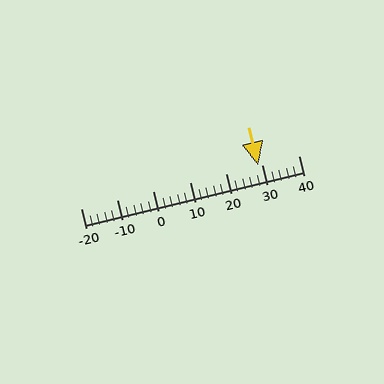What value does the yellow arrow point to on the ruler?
The yellow arrow points to approximately 29.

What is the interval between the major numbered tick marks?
The major tick marks are spaced 10 units apart.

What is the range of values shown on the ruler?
The ruler shows values from -20 to 40.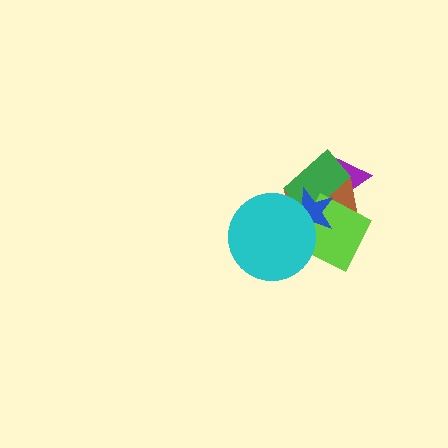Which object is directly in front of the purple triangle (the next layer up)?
The brown hexagon is directly in front of the purple triangle.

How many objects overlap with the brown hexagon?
5 objects overlap with the brown hexagon.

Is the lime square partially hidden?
Yes, it is partially covered by another shape.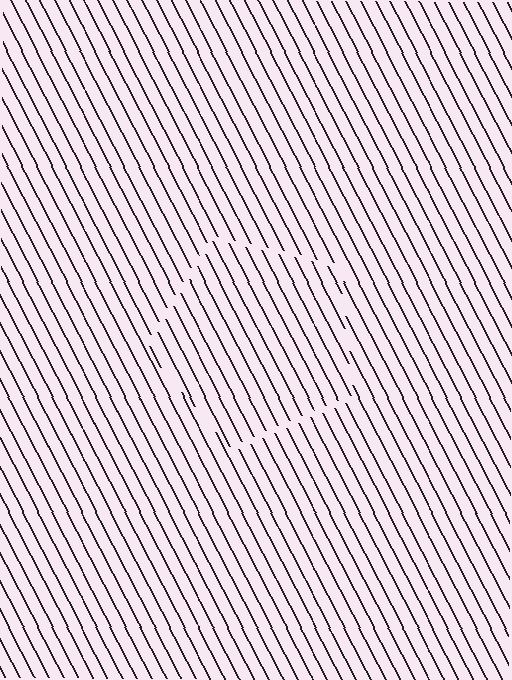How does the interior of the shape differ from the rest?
The interior of the shape contains the same grating, shifted by half a period — the contour is defined by the phase discontinuity where line-ends from the inner and outer gratings abut.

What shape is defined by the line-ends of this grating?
An illusory pentagon. The interior of the shape contains the same grating, shifted by half a period — the contour is defined by the phase discontinuity where line-ends from the inner and outer gratings abut.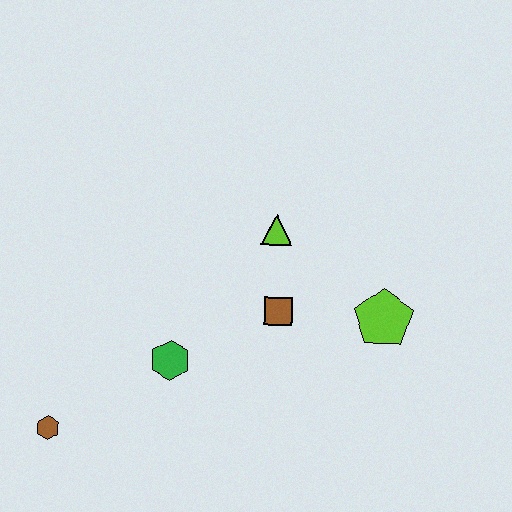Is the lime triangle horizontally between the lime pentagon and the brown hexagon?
Yes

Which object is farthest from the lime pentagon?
The brown hexagon is farthest from the lime pentagon.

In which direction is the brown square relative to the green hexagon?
The brown square is to the right of the green hexagon.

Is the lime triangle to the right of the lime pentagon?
No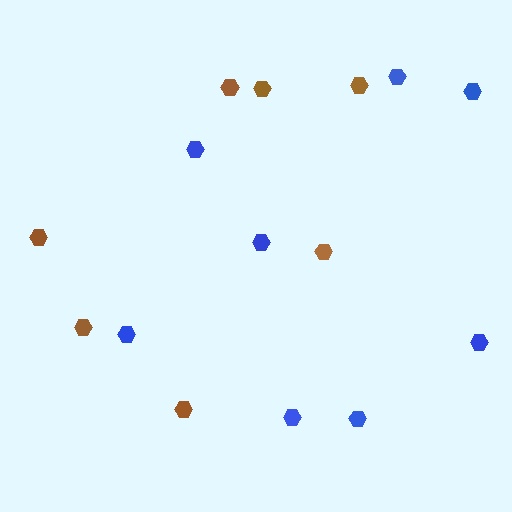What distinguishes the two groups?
There are 2 groups: one group of brown hexagons (7) and one group of blue hexagons (8).